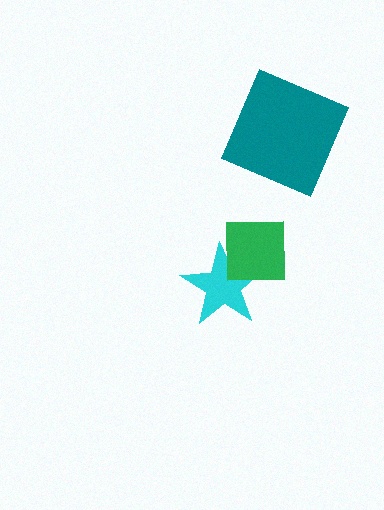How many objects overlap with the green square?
1 object overlaps with the green square.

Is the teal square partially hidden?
No, no other shape covers it.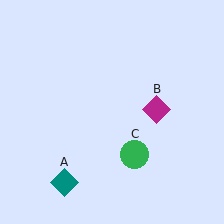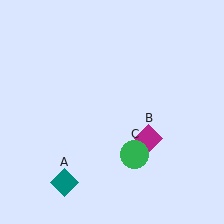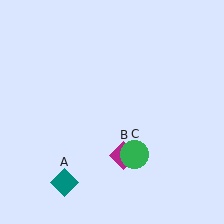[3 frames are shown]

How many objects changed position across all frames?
1 object changed position: magenta diamond (object B).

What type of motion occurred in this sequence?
The magenta diamond (object B) rotated clockwise around the center of the scene.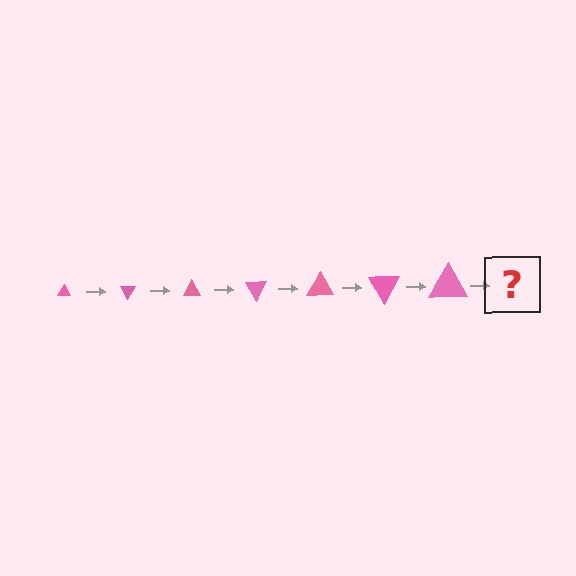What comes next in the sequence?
The next element should be a triangle, larger than the previous one and rotated 420 degrees from the start.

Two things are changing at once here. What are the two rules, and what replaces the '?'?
The two rules are that the triangle grows larger each step and it rotates 60 degrees each step. The '?' should be a triangle, larger than the previous one and rotated 420 degrees from the start.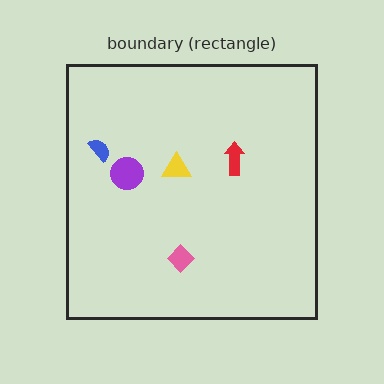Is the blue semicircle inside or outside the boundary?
Inside.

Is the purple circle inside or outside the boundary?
Inside.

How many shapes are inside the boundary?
5 inside, 0 outside.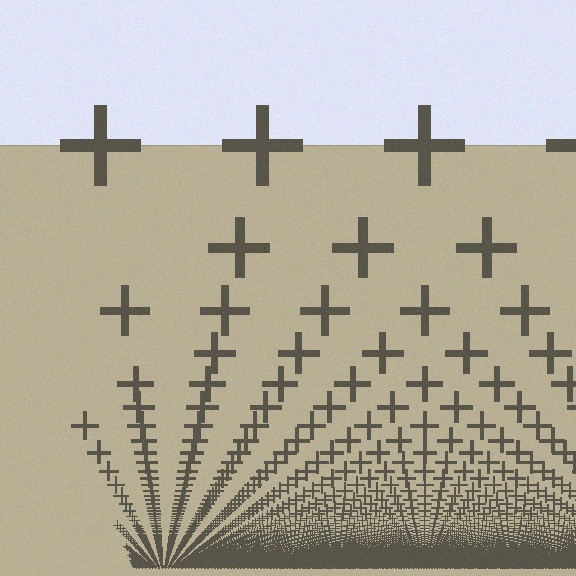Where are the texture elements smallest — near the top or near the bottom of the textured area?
Near the bottom.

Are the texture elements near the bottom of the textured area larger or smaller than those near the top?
Smaller. The gradient is inverted — elements near the bottom are smaller and denser.